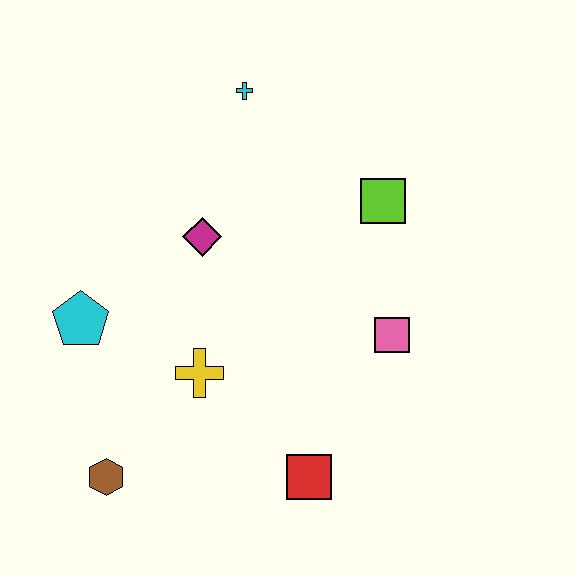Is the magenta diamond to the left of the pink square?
Yes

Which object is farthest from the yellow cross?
The cyan cross is farthest from the yellow cross.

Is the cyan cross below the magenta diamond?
No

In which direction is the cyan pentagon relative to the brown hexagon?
The cyan pentagon is above the brown hexagon.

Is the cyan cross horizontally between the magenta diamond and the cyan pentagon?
No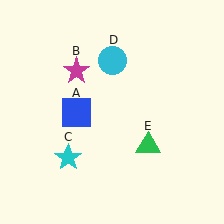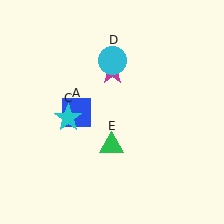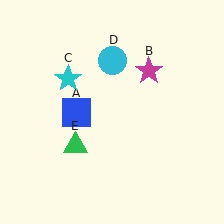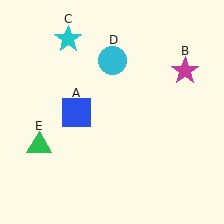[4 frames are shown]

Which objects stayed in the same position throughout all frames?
Blue square (object A) and cyan circle (object D) remained stationary.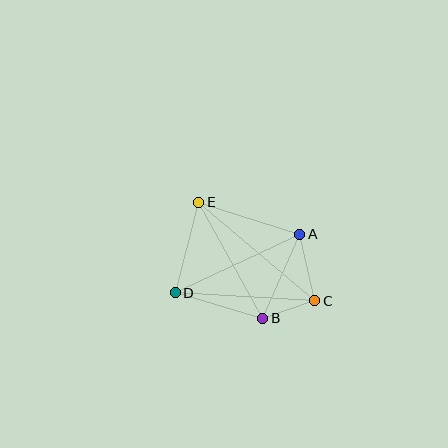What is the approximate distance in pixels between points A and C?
The distance between A and C is approximately 68 pixels.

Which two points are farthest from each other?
Points C and E are farthest from each other.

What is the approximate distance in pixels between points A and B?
The distance between A and B is approximately 92 pixels.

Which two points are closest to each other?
Points B and C are closest to each other.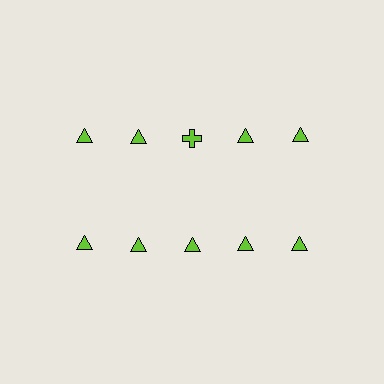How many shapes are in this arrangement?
There are 10 shapes arranged in a grid pattern.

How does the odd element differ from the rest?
It has a different shape: cross instead of triangle.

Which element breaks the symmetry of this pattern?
The lime cross in the top row, center column breaks the symmetry. All other shapes are lime triangles.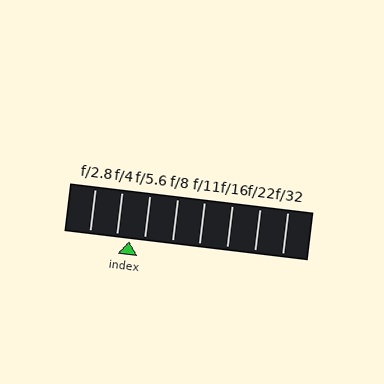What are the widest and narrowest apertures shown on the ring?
The widest aperture shown is f/2.8 and the narrowest is f/32.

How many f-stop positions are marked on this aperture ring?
There are 8 f-stop positions marked.